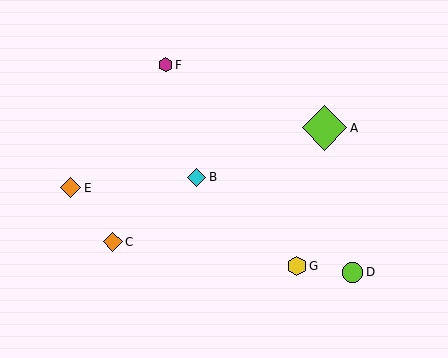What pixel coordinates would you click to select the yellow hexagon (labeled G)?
Click at (297, 266) to select the yellow hexagon G.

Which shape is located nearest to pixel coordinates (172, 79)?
The magenta hexagon (labeled F) at (165, 65) is nearest to that location.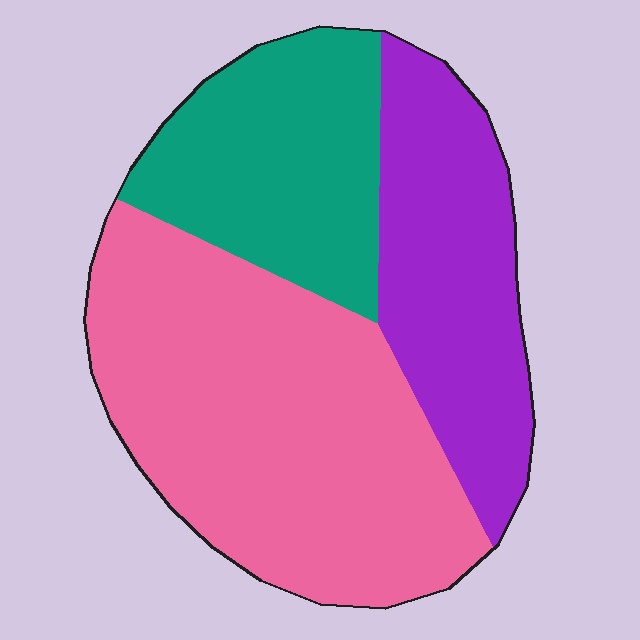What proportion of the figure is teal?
Teal covers around 25% of the figure.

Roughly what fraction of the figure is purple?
Purple covers about 25% of the figure.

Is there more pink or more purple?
Pink.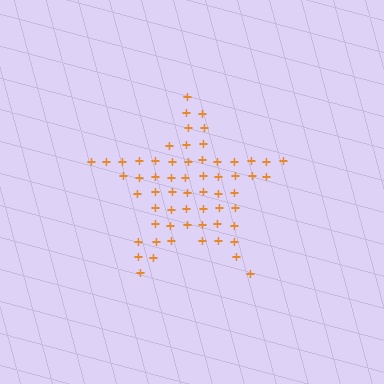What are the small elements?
The small elements are plus signs.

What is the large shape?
The large shape is a star.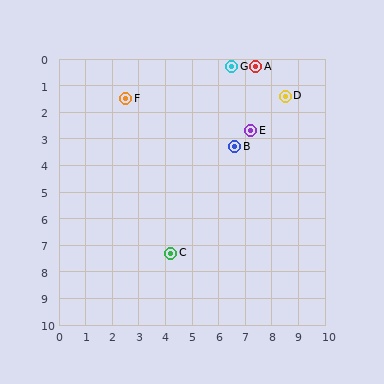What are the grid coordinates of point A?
Point A is at approximately (7.4, 0.3).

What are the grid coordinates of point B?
Point B is at approximately (6.6, 3.3).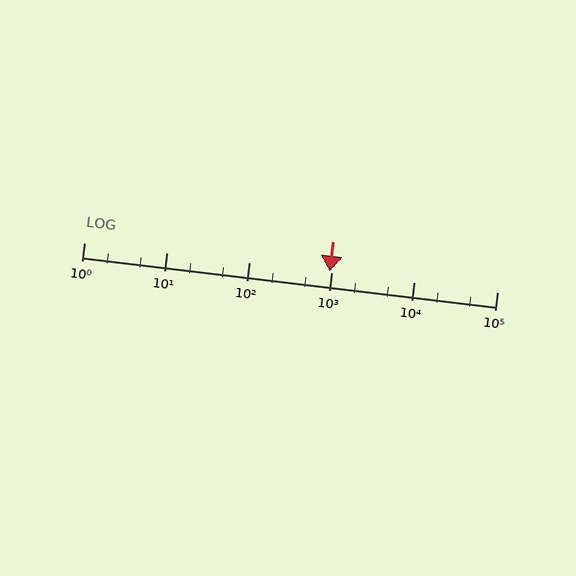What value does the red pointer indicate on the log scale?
The pointer indicates approximately 940.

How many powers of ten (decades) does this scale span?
The scale spans 5 decades, from 1 to 100000.